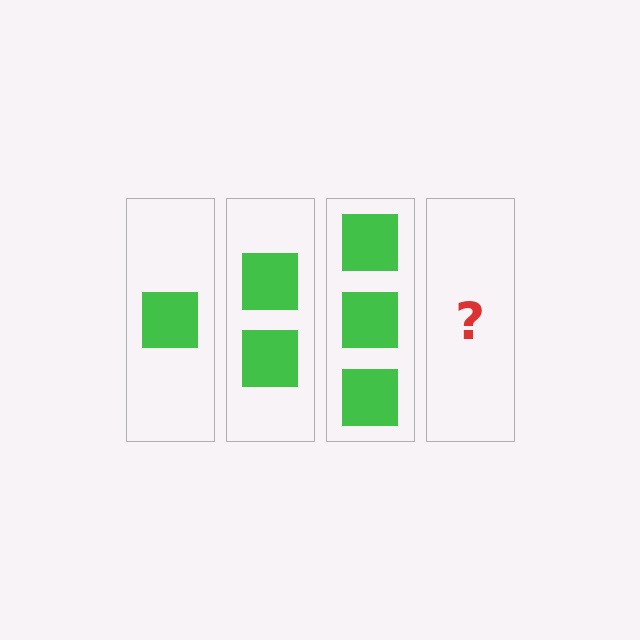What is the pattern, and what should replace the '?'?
The pattern is that each step adds one more square. The '?' should be 4 squares.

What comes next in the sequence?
The next element should be 4 squares.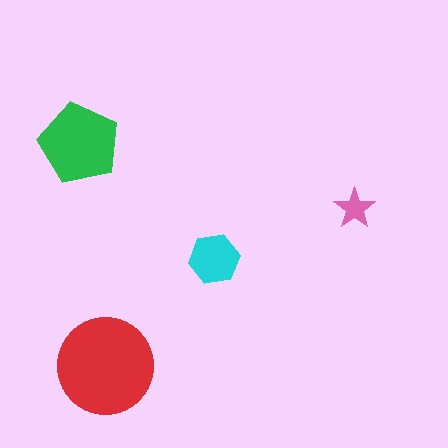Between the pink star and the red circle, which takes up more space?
The red circle.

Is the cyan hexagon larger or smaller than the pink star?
Larger.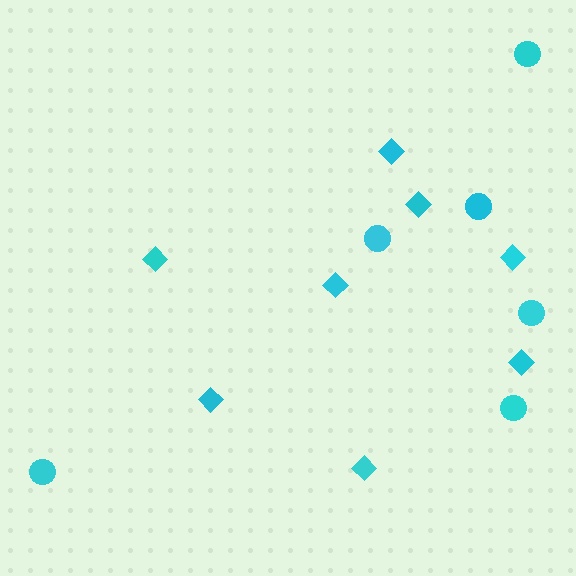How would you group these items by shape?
There are 2 groups: one group of diamonds (8) and one group of circles (6).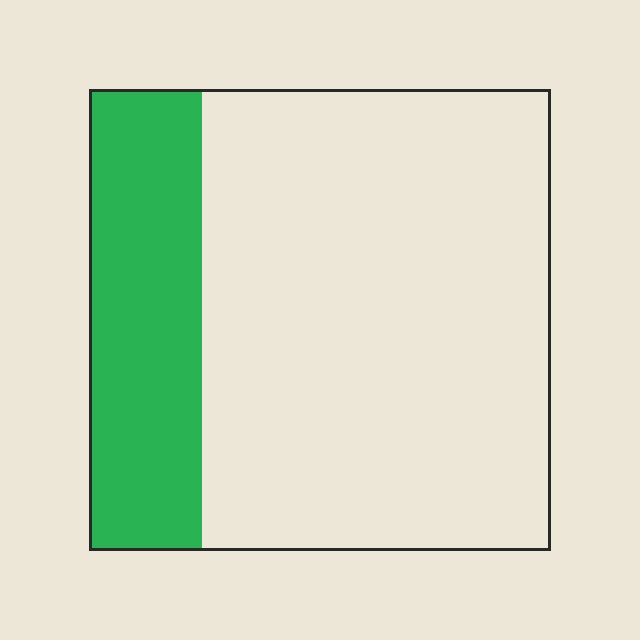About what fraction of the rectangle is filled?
About one quarter (1/4).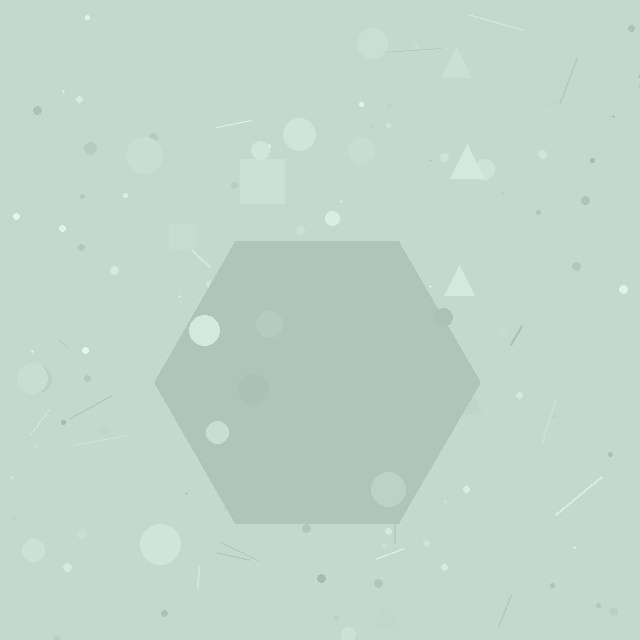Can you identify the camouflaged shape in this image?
The camouflaged shape is a hexagon.